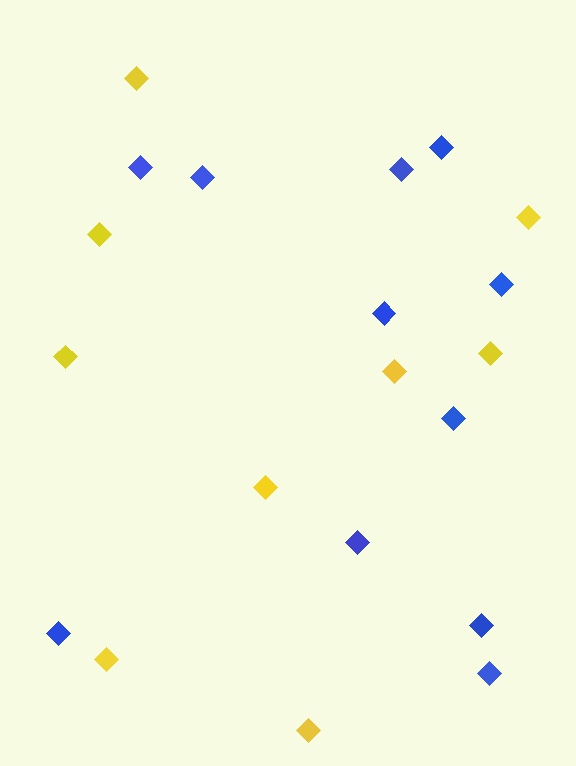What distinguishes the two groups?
There are 2 groups: one group of yellow diamonds (9) and one group of blue diamonds (11).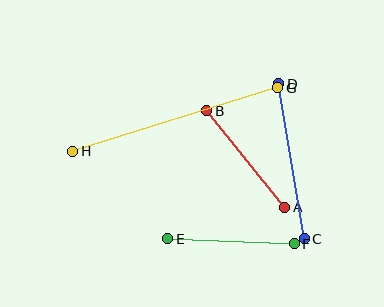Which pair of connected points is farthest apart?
Points G and H are farthest apart.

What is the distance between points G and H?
The distance is approximately 215 pixels.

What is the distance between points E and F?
The distance is approximately 127 pixels.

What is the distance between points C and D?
The distance is approximately 157 pixels.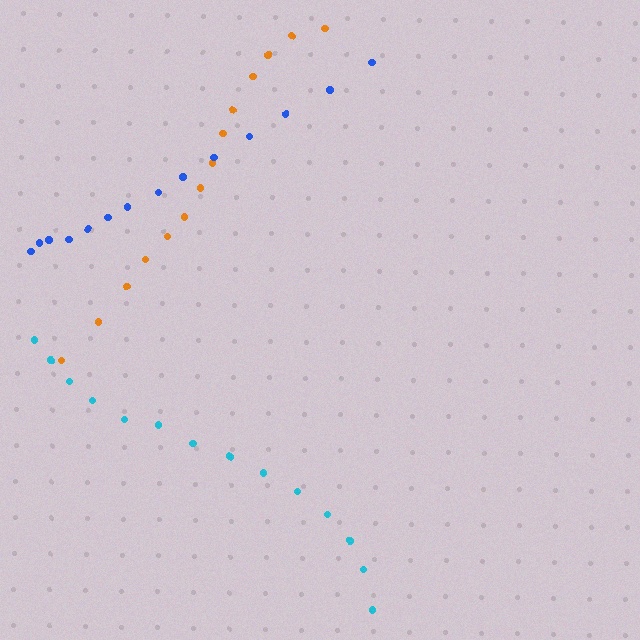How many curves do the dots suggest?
There are 3 distinct paths.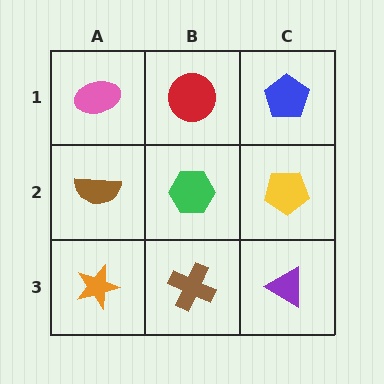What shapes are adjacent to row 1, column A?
A brown semicircle (row 2, column A), a red circle (row 1, column B).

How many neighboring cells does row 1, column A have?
2.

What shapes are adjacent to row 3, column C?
A yellow pentagon (row 2, column C), a brown cross (row 3, column B).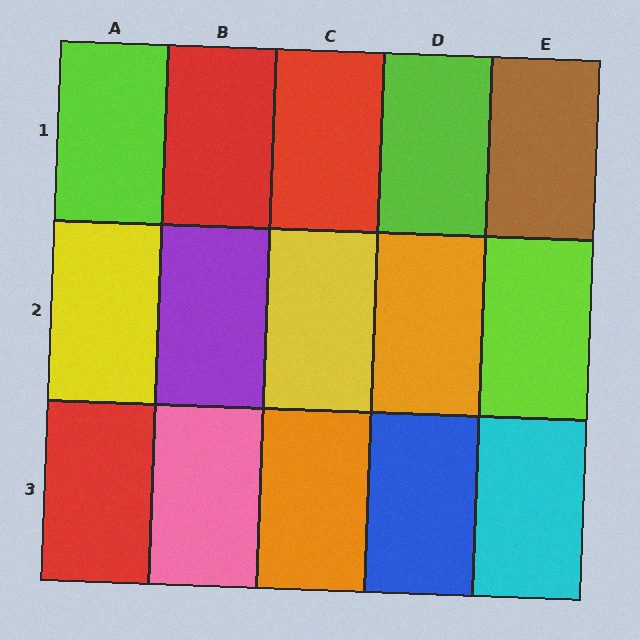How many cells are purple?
1 cell is purple.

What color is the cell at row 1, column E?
Brown.